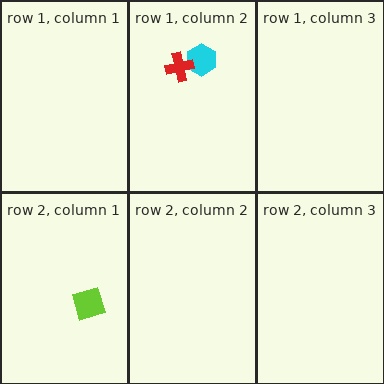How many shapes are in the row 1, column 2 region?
2.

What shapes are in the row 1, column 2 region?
The cyan hexagon, the red cross.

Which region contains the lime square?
The row 2, column 1 region.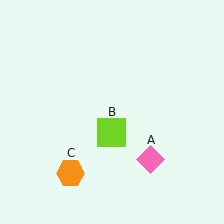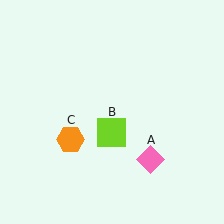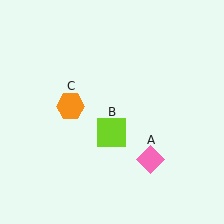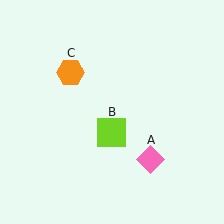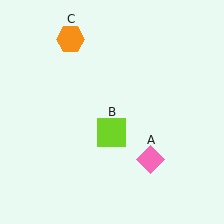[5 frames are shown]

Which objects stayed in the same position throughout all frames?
Pink diamond (object A) and lime square (object B) remained stationary.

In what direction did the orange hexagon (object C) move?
The orange hexagon (object C) moved up.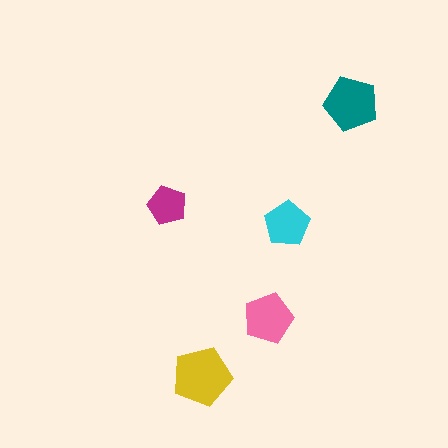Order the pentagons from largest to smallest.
the yellow one, the teal one, the pink one, the cyan one, the magenta one.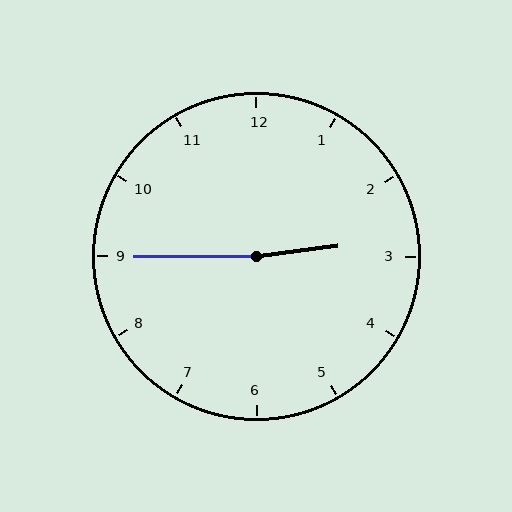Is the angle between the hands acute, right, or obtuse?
It is obtuse.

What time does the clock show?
2:45.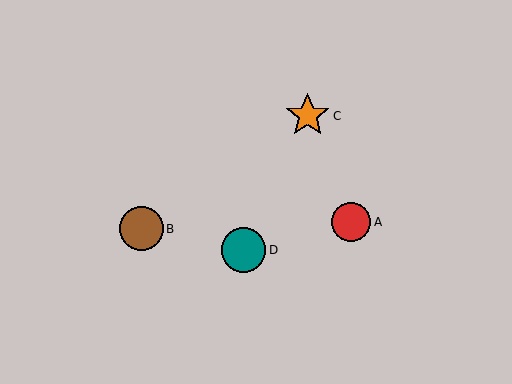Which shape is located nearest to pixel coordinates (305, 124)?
The orange star (labeled C) at (308, 116) is nearest to that location.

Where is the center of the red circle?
The center of the red circle is at (351, 222).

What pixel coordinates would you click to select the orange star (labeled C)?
Click at (308, 116) to select the orange star C.